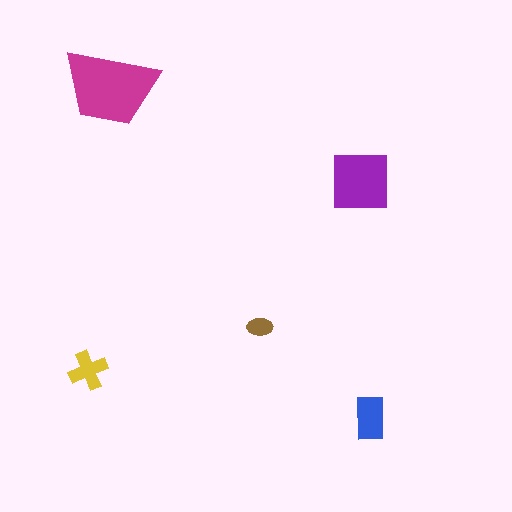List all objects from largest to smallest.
The magenta trapezoid, the purple square, the blue rectangle, the yellow cross, the brown ellipse.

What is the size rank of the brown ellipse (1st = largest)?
5th.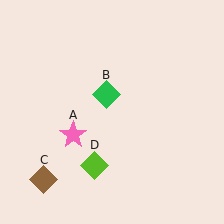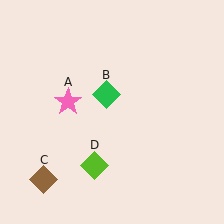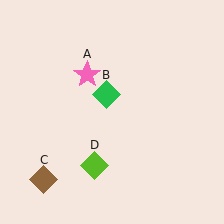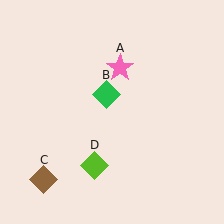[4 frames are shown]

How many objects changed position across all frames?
1 object changed position: pink star (object A).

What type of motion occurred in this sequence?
The pink star (object A) rotated clockwise around the center of the scene.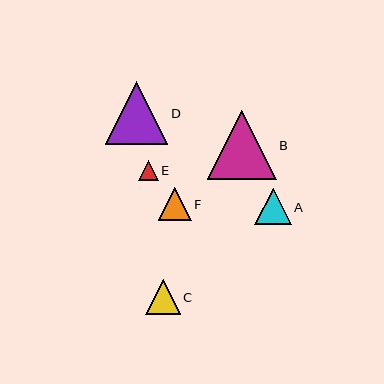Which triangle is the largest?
Triangle B is the largest with a size of approximately 69 pixels.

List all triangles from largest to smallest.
From largest to smallest: B, D, A, C, F, E.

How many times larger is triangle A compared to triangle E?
Triangle A is approximately 1.8 times the size of triangle E.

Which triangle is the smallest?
Triangle E is the smallest with a size of approximately 20 pixels.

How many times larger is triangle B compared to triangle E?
Triangle B is approximately 3.4 times the size of triangle E.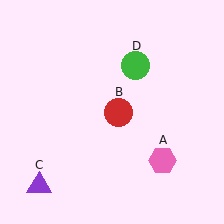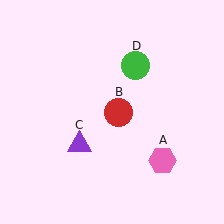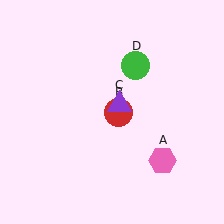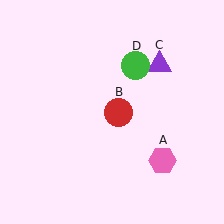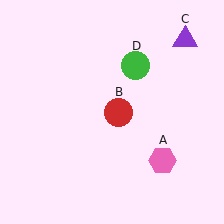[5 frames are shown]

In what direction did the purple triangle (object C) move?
The purple triangle (object C) moved up and to the right.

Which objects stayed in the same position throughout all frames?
Pink hexagon (object A) and red circle (object B) and green circle (object D) remained stationary.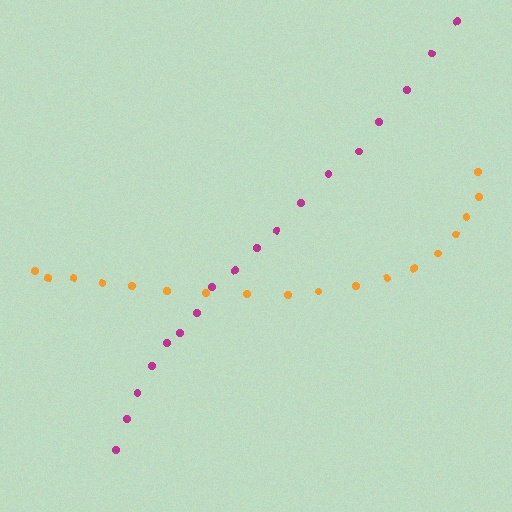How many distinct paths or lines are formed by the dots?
There are 2 distinct paths.